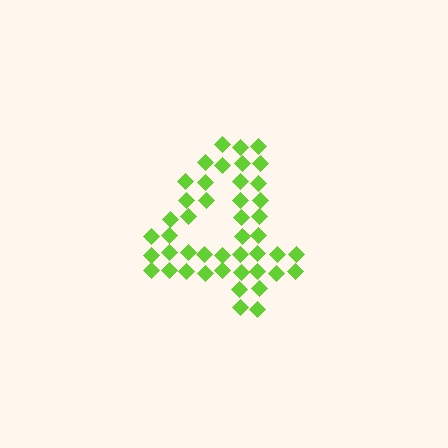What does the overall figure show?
The overall figure shows the digit 4.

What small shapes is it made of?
It is made of small diamonds.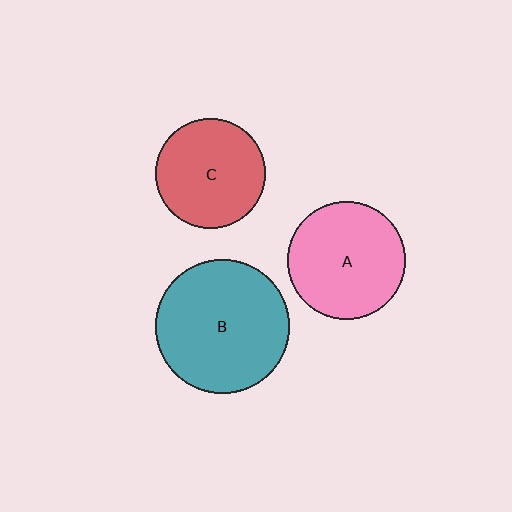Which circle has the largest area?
Circle B (teal).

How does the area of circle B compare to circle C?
Approximately 1.5 times.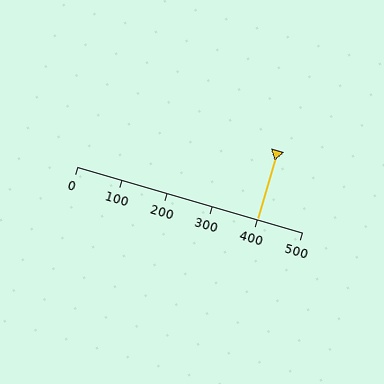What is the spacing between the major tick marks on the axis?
The major ticks are spaced 100 apart.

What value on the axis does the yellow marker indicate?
The marker indicates approximately 400.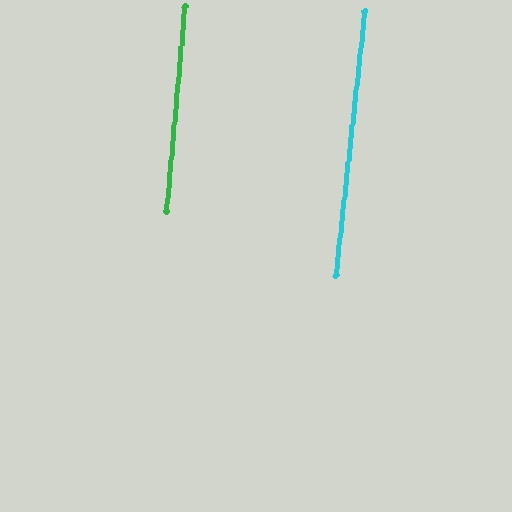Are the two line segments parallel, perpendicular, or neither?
Parallel — their directions differ by only 1.1°.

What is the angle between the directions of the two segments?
Approximately 1 degree.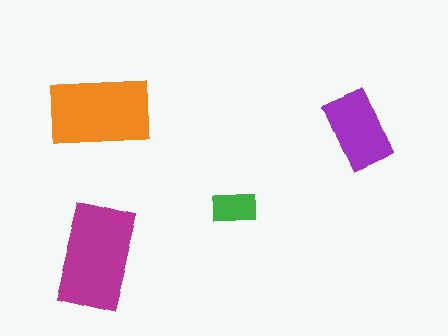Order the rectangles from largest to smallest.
the magenta one, the orange one, the purple one, the green one.